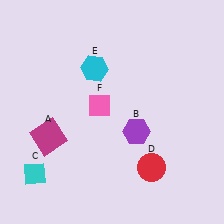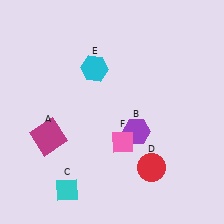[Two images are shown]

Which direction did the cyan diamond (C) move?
The cyan diamond (C) moved right.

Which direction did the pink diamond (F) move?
The pink diamond (F) moved down.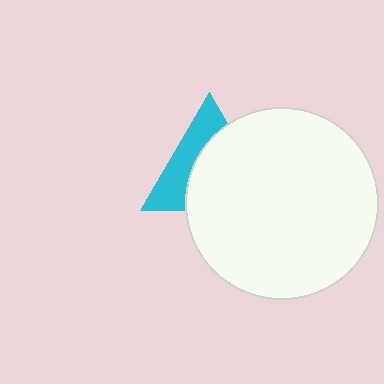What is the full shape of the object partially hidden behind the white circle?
The partially hidden object is a cyan triangle.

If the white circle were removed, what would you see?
You would see the complete cyan triangle.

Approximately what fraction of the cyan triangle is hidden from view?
Roughly 60% of the cyan triangle is hidden behind the white circle.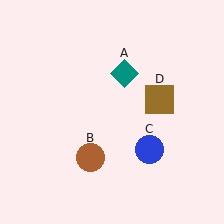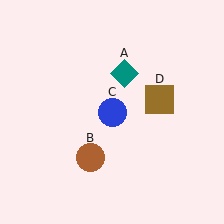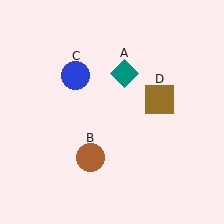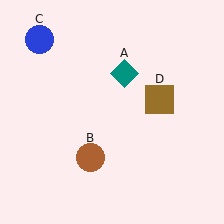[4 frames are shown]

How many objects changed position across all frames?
1 object changed position: blue circle (object C).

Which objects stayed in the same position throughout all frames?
Teal diamond (object A) and brown circle (object B) and brown square (object D) remained stationary.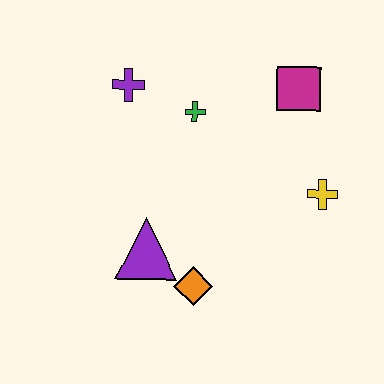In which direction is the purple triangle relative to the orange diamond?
The purple triangle is to the left of the orange diamond.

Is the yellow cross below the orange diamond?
No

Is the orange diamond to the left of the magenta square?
Yes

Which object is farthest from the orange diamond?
The magenta square is farthest from the orange diamond.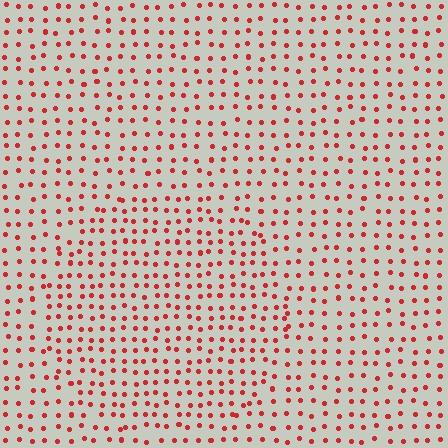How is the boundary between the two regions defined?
The boundary is defined by a change in element density (approximately 1.4x ratio). All elements are the same color, size, and shape.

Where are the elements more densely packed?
The elements are more densely packed inside the circle boundary.